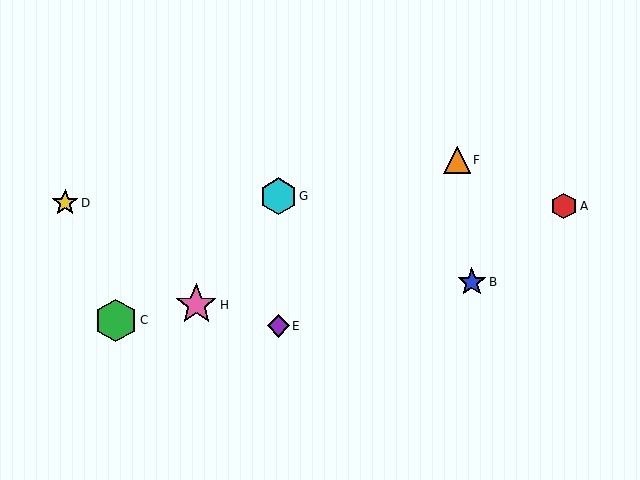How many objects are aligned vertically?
2 objects (E, G) are aligned vertically.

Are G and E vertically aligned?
Yes, both are at x≈278.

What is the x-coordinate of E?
Object E is at x≈278.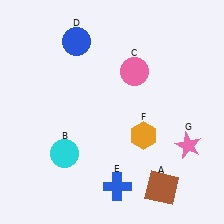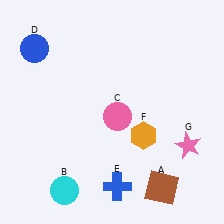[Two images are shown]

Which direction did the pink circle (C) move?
The pink circle (C) moved down.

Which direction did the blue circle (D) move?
The blue circle (D) moved left.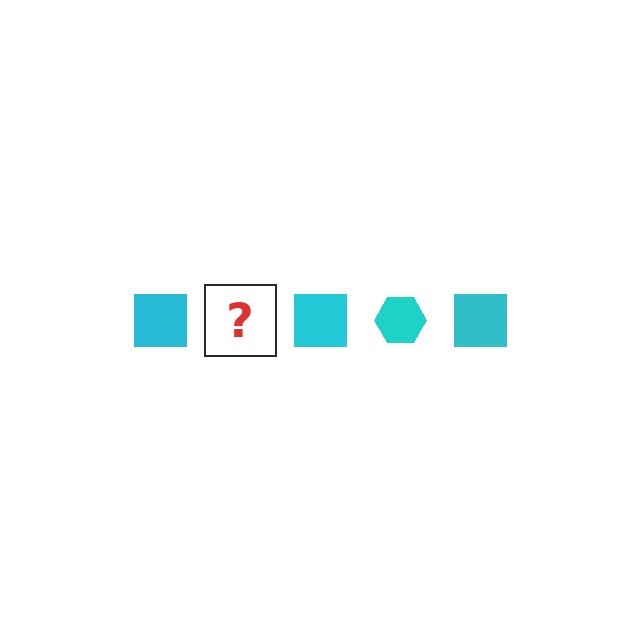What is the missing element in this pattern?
The missing element is a cyan hexagon.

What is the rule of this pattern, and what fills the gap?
The rule is that the pattern cycles through square, hexagon shapes in cyan. The gap should be filled with a cyan hexagon.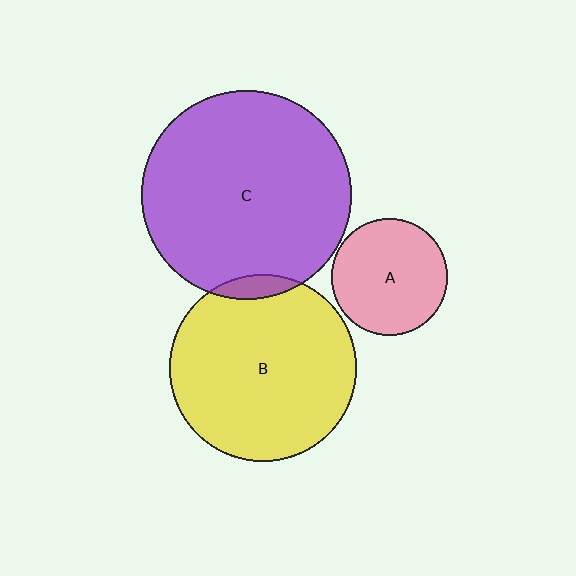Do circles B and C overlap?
Yes.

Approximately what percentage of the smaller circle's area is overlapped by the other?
Approximately 5%.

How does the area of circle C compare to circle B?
Approximately 1.3 times.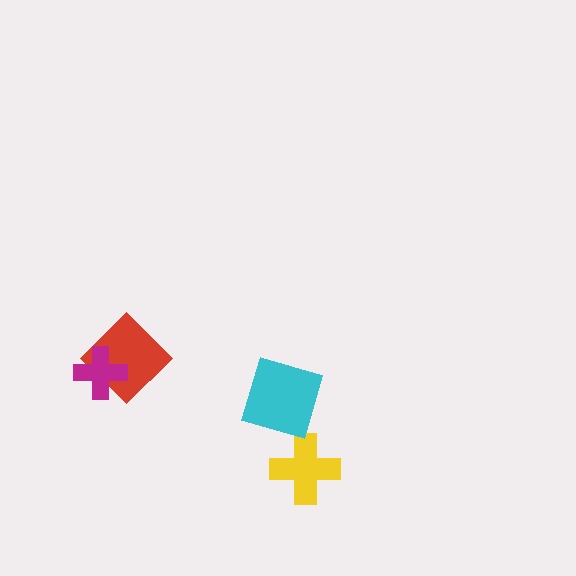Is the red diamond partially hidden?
Yes, it is partially covered by another shape.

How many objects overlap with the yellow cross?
0 objects overlap with the yellow cross.